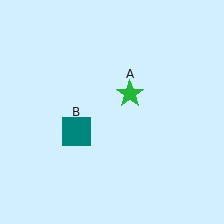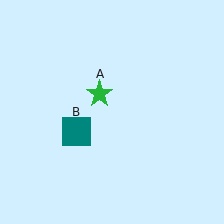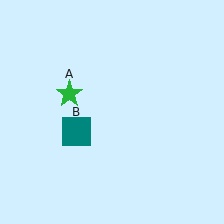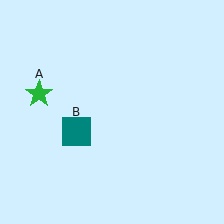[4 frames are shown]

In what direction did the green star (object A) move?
The green star (object A) moved left.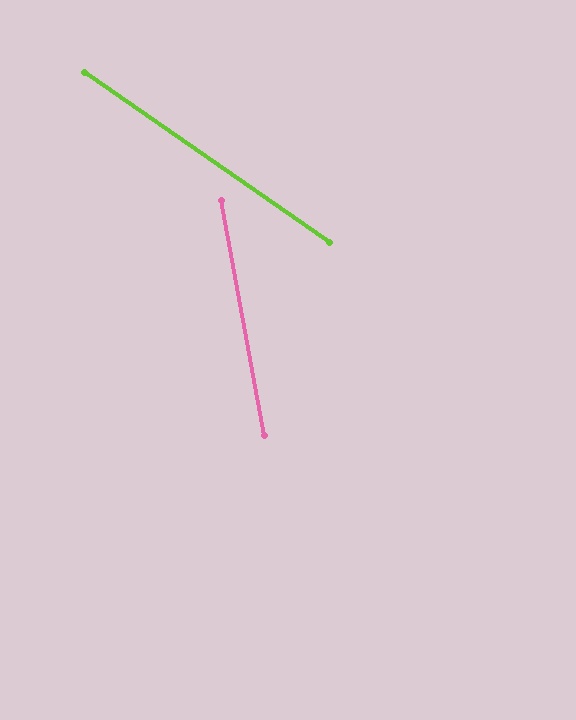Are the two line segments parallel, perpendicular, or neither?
Neither parallel nor perpendicular — they differ by about 45°.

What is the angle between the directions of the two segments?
Approximately 45 degrees.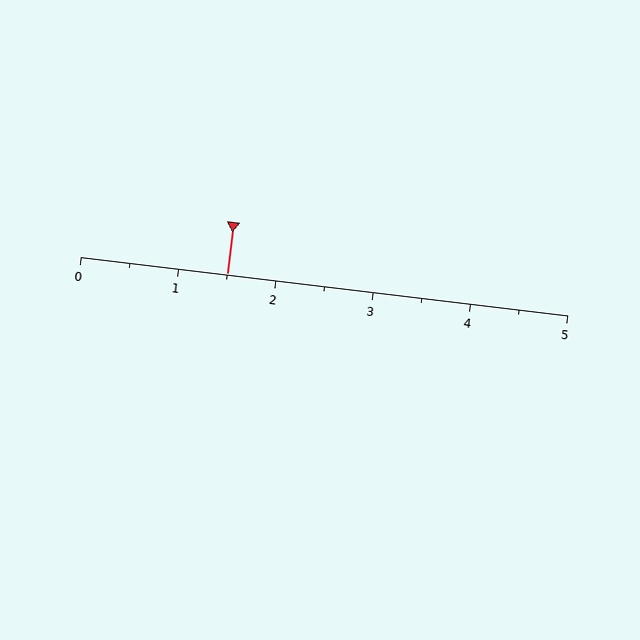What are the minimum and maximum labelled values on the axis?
The axis runs from 0 to 5.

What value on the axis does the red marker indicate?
The marker indicates approximately 1.5.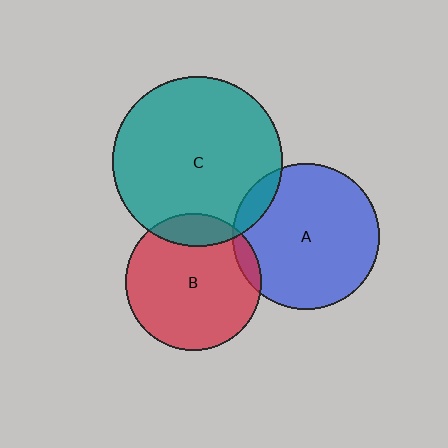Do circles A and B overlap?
Yes.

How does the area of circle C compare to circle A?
Approximately 1.3 times.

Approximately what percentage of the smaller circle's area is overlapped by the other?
Approximately 5%.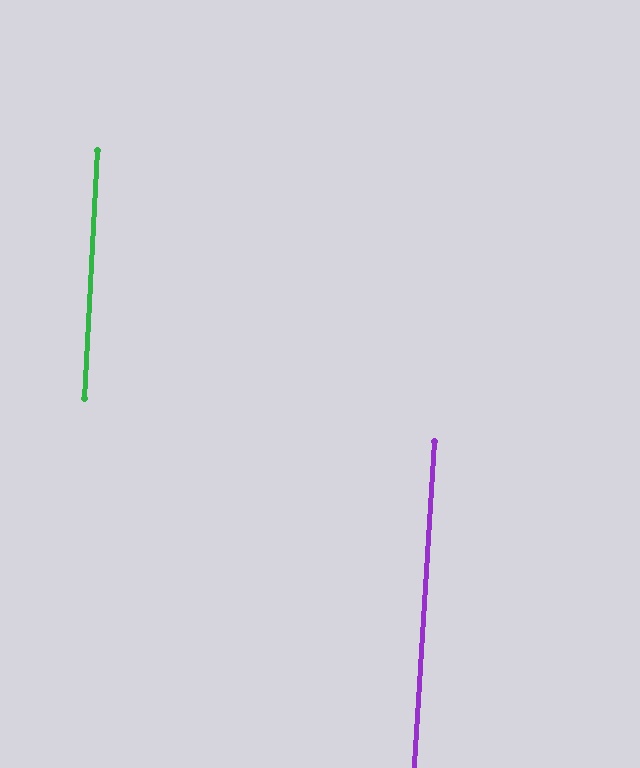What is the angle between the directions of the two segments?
Approximately 1 degree.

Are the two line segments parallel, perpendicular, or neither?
Parallel — their directions differ by only 0.6°.